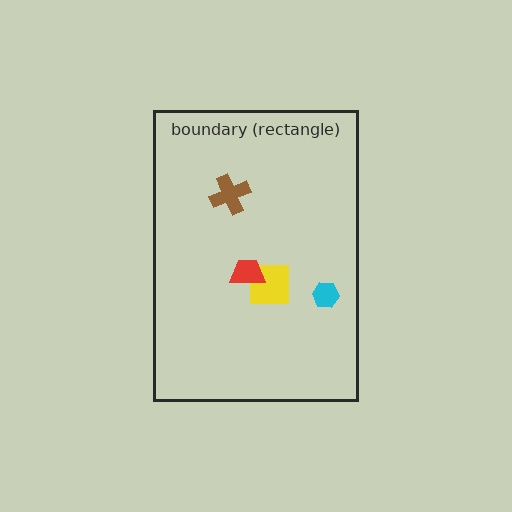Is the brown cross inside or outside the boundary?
Inside.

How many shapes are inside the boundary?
4 inside, 0 outside.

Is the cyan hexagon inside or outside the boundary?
Inside.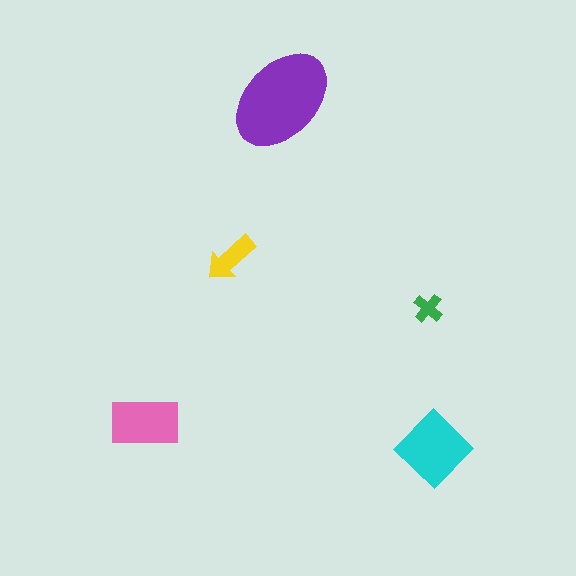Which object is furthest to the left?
The pink rectangle is leftmost.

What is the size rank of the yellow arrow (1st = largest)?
4th.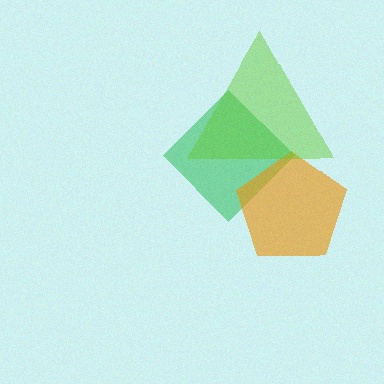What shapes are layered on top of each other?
The layered shapes are: a green diamond, an orange pentagon, a lime triangle.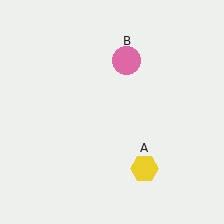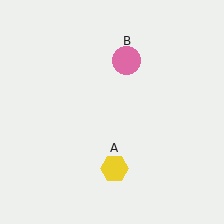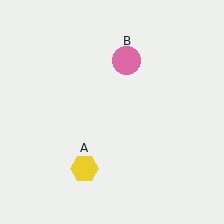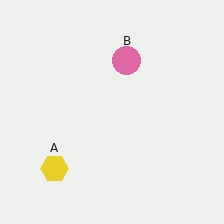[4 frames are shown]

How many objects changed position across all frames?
1 object changed position: yellow hexagon (object A).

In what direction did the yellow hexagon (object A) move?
The yellow hexagon (object A) moved left.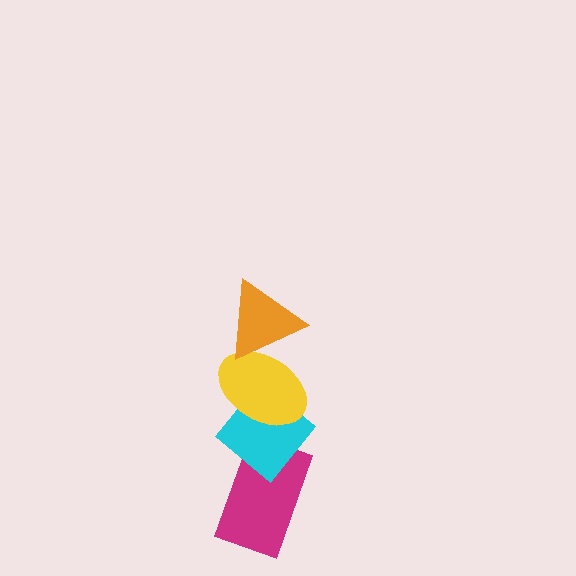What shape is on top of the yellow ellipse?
The orange triangle is on top of the yellow ellipse.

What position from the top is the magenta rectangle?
The magenta rectangle is 4th from the top.